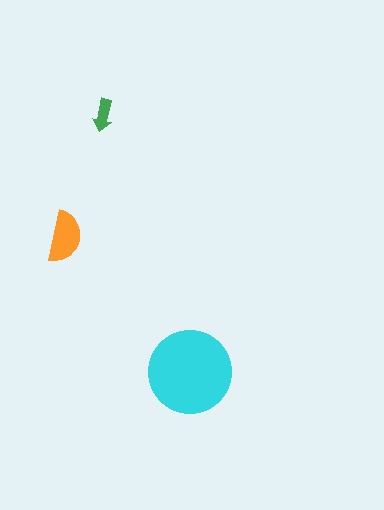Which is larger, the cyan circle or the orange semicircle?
The cyan circle.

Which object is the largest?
The cyan circle.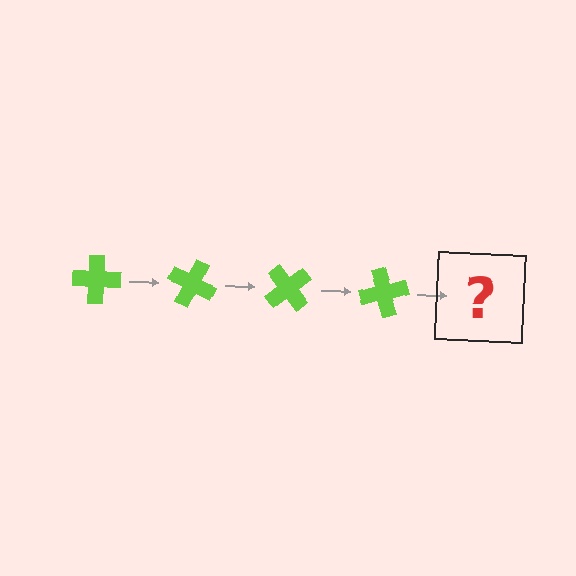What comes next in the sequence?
The next element should be a lime cross rotated 100 degrees.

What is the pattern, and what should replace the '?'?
The pattern is that the cross rotates 25 degrees each step. The '?' should be a lime cross rotated 100 degrees.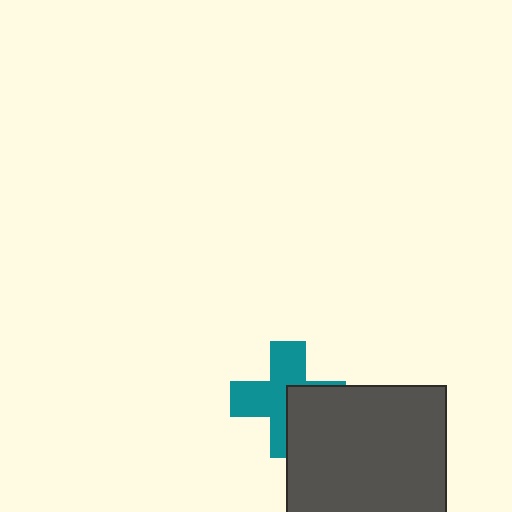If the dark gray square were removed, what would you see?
You would see the complete teal cross.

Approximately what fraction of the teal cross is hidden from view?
Roughly 39% of the teal cross is hidden behind the dark gray square.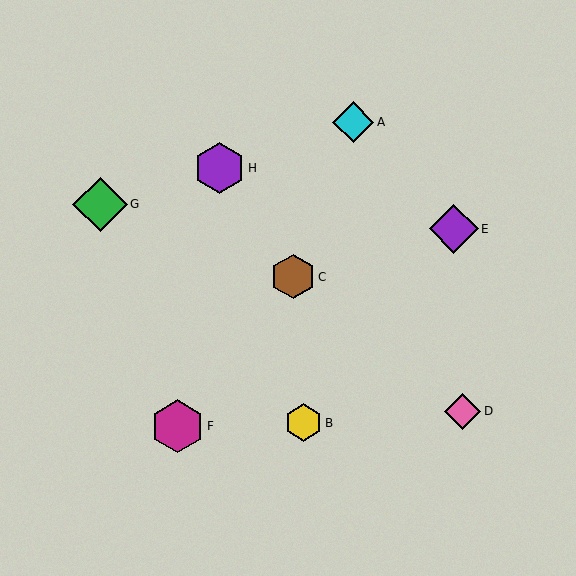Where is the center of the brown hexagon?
The center of the brown hexagon is at (293, 277).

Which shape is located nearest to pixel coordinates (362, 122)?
The cyan diamond (labeled A) at (353, 122) is nearest to that location.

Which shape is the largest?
The green diamond (labeled G) is the largest.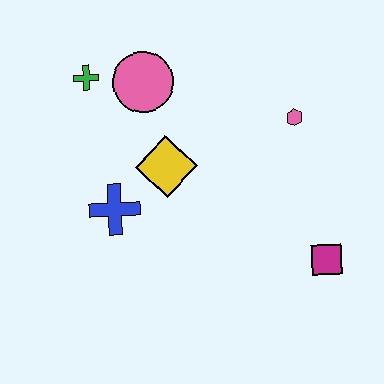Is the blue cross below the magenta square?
No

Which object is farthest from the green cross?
The magenta square is farthest from the green cross.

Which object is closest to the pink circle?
The green cross is closest to the pink circle.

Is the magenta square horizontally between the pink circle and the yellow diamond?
No